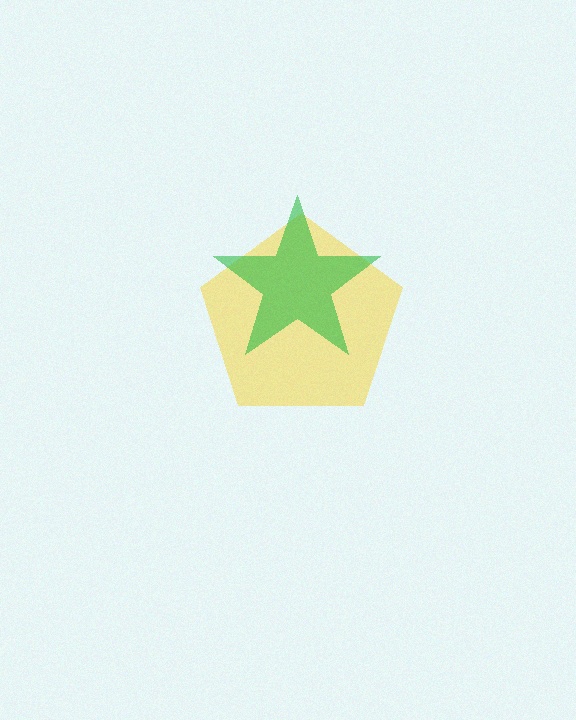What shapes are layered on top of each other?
The layered shapes are: a yellow pentagon, a green star.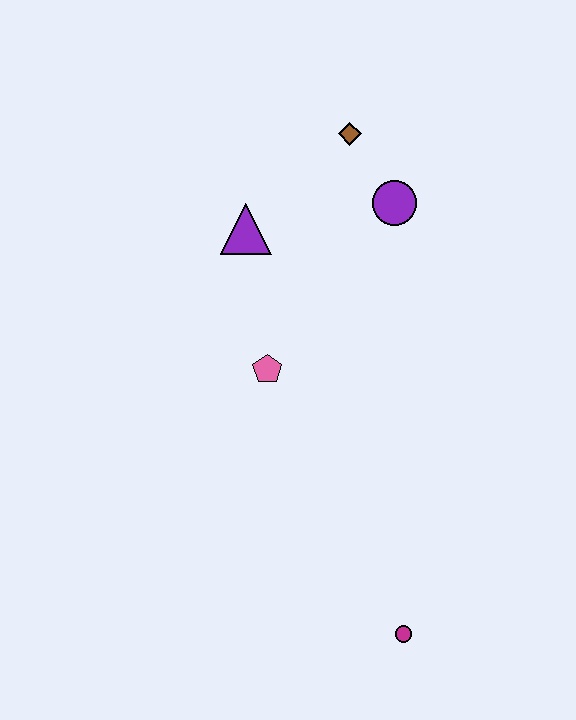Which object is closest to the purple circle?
The brown diamond is closest to the purple circle.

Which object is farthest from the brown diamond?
The magenta circle is farthest from the brown diamond.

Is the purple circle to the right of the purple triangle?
Yes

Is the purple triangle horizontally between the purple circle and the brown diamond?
No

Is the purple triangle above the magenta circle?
Yes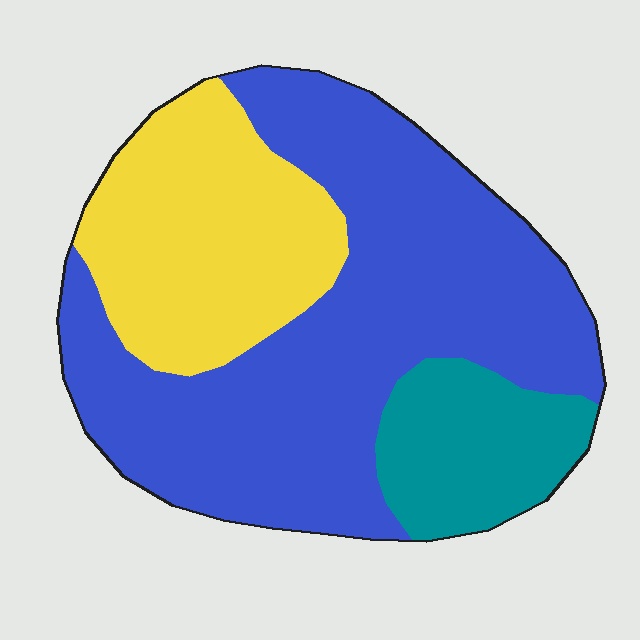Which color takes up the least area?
Teal, at roughly 15%.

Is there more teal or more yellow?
Yellow.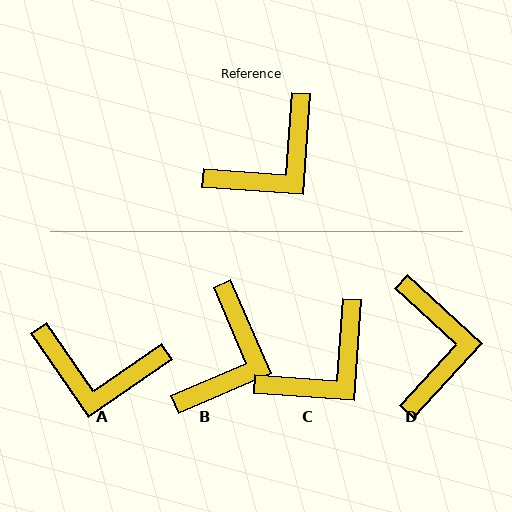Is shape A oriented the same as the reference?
No, it is off by about 51 degrees.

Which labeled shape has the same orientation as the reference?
C.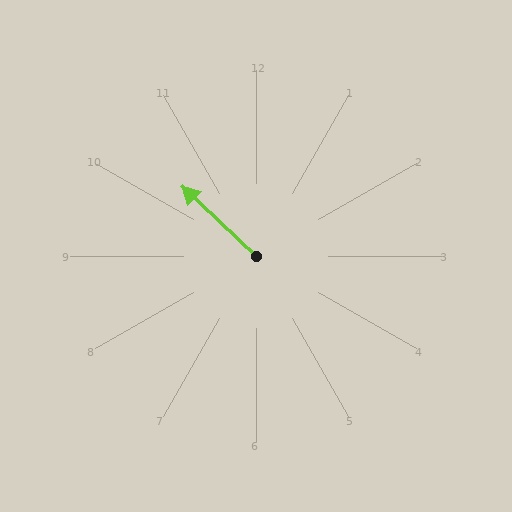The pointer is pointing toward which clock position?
Roughly 10 o'clock.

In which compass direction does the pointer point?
Northwest.